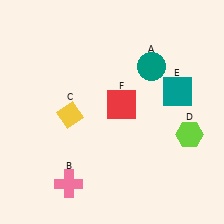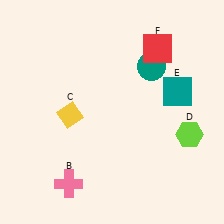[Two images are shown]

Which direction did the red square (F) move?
The red square (F) moved up.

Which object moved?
The red square (F) moved up.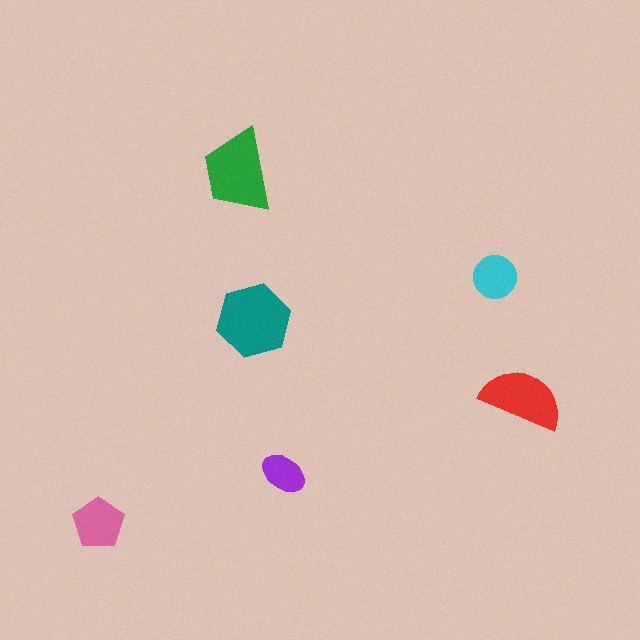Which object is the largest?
The teal hexagon.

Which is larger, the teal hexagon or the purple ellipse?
The teal hexagon.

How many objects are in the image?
There are 6 objects in the image.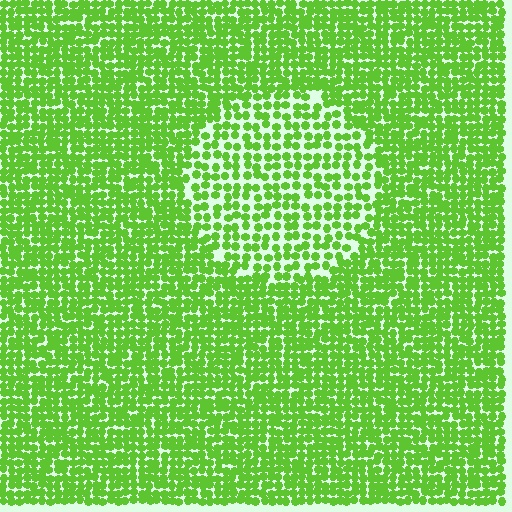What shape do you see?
I see a circle.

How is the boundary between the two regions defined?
The boundary is defined by a change in element density (approximately 1.7x ratio). All elements are the same color, size, and shape.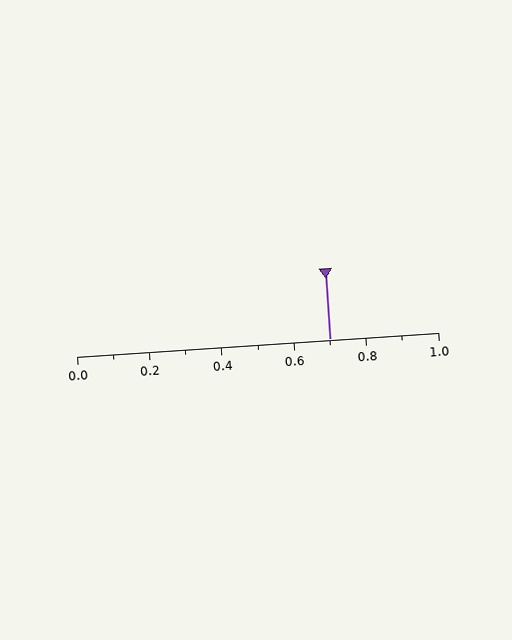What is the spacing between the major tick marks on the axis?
The major ticks are spaced 0.2 apart.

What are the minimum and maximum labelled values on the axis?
The axis runs from 0.0 to 1.0.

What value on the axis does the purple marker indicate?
The marker indicates approximately 0.7.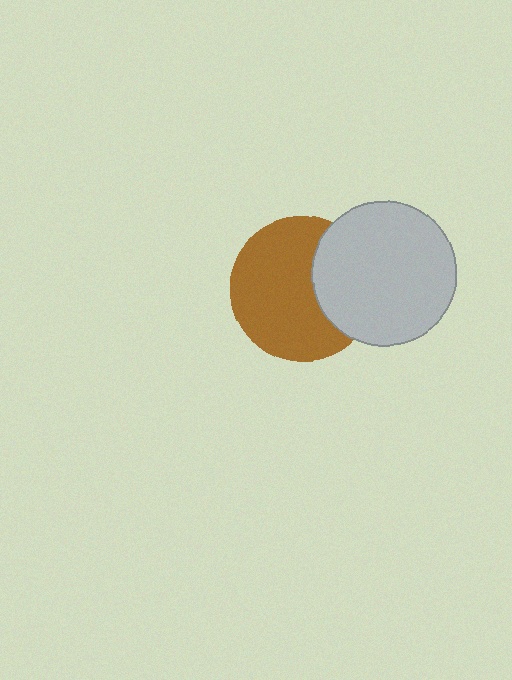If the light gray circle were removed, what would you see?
You would see the complete brown circle.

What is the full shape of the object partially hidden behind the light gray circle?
The partially hidden object is a brown circle.